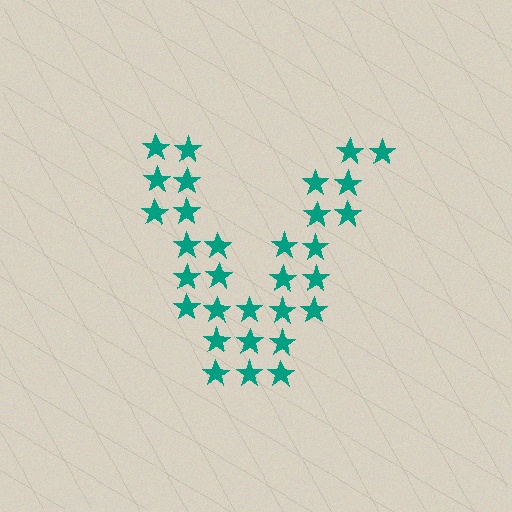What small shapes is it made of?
It is made of small stars.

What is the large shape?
The large shape is the letter V.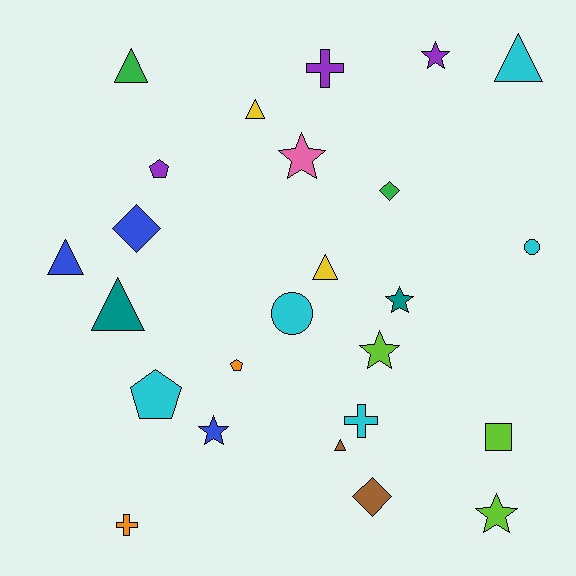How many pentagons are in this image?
There are 3 pentagons.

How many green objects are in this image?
There are 2 green objects.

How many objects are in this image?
There are 25 objects.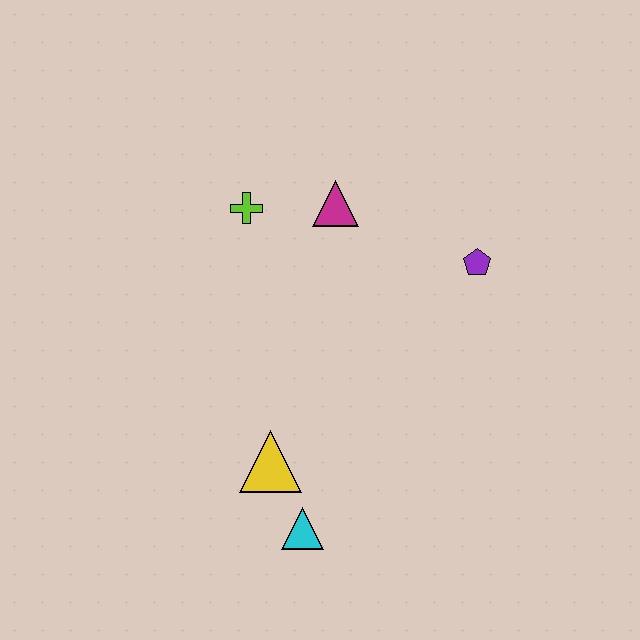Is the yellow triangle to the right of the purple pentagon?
No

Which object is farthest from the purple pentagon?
The cyan triangle is farthest from the purple pentagon.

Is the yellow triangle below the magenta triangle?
Yes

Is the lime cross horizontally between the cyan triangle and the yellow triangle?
No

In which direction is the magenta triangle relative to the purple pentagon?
The magenta triangle is to the left of the purple pentagon.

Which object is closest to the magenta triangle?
The lime cross is closest to the magenta triangle.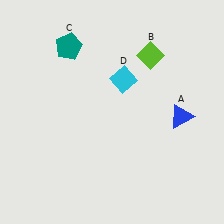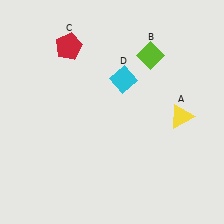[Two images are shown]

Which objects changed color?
A changed from blue to yellow. C changed from teal to red.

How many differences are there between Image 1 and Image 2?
There are 2 differences between the two images.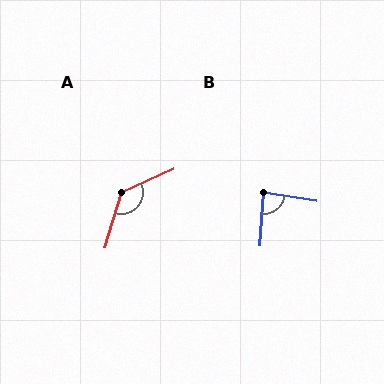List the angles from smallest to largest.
B (84°), A (131°).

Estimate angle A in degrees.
Approximately 131 degrees.